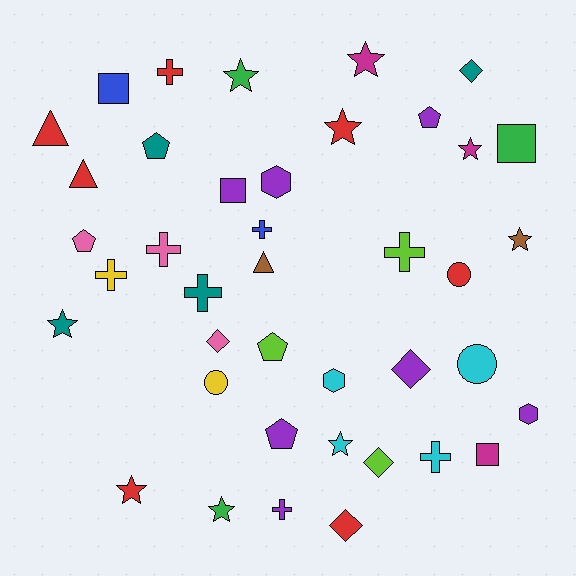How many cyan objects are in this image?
There are 4 cyan objects.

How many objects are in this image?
There are 40 objects.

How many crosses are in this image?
There are 8 crosses.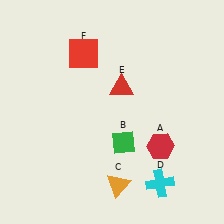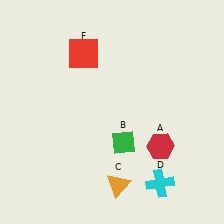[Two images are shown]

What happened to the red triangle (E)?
The red triangle (E) was removed in Image 2. It was in the top-right area of Image 1.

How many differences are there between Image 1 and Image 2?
There is 1 difference between the two images.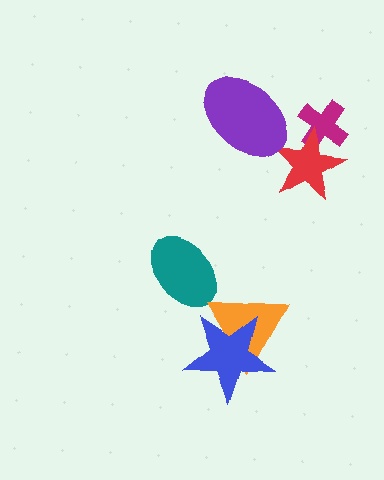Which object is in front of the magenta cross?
The red star is in front of the magenta cross.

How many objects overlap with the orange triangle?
1 object overlaps with the orange triangle.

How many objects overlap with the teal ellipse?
0 objects overlap with the teal ellipse.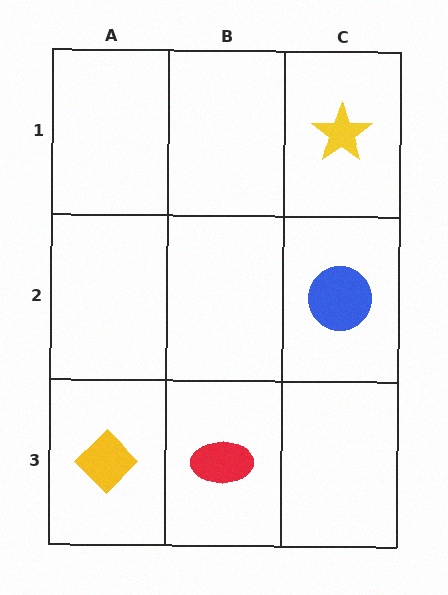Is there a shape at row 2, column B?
No, that cell is empty.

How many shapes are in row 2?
1 shape.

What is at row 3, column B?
A red ellipse.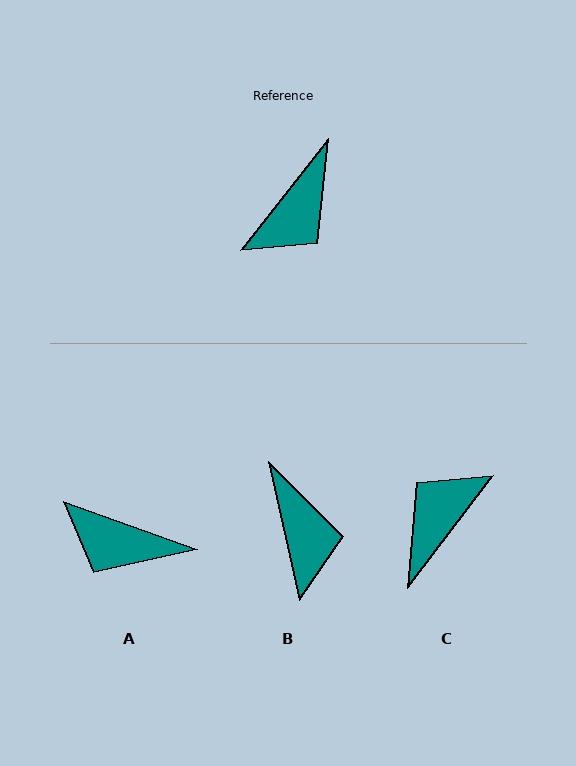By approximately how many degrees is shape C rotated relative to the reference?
Approximately 179 degrees clockwise.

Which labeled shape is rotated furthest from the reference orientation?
C, about 179 degrees away.